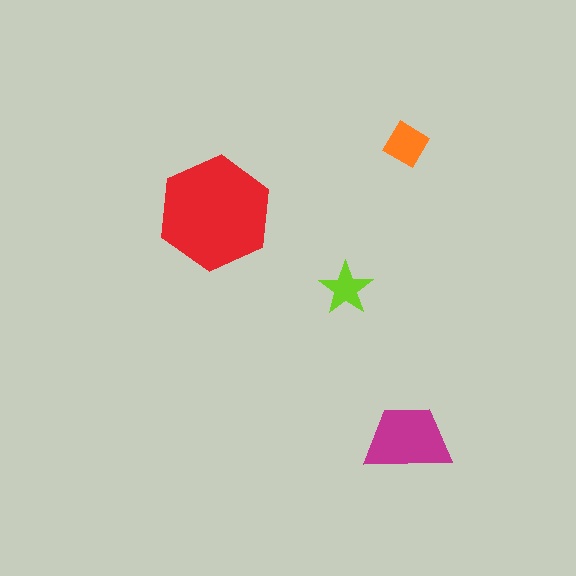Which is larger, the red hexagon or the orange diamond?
The red hexagon.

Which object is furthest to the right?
The magenta trapezoid is rightmost.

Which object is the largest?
The red hexagon.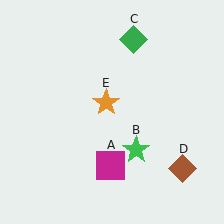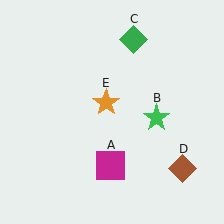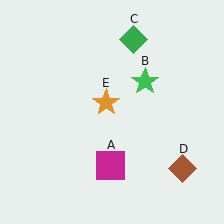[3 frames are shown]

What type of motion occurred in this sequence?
The green star (object B) rotated counterclockwise around the center of the scene.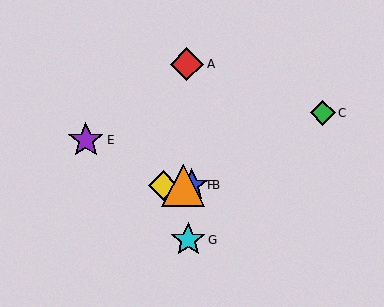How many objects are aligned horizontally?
3 objects (B, D, F) are aligned horizontally.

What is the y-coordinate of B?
Object B is at y≈185.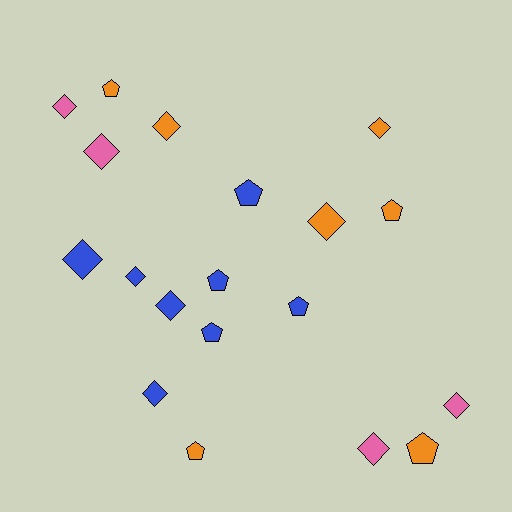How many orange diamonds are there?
There are 3 orange diamonds.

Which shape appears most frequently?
Diamond, with 11 objects.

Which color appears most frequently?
Blue, with 8 objects.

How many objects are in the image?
There are 19 objects.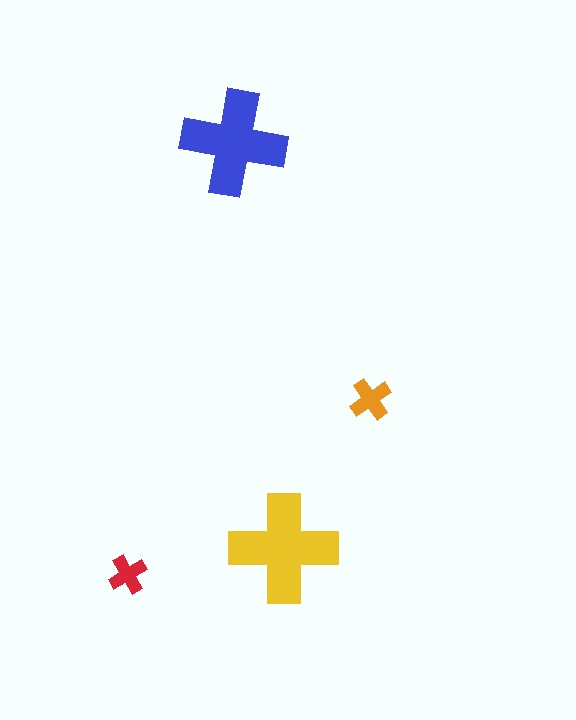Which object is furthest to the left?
The red cross is leftmost.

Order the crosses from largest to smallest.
the yellow one, the blue one, the orange one, the red one.